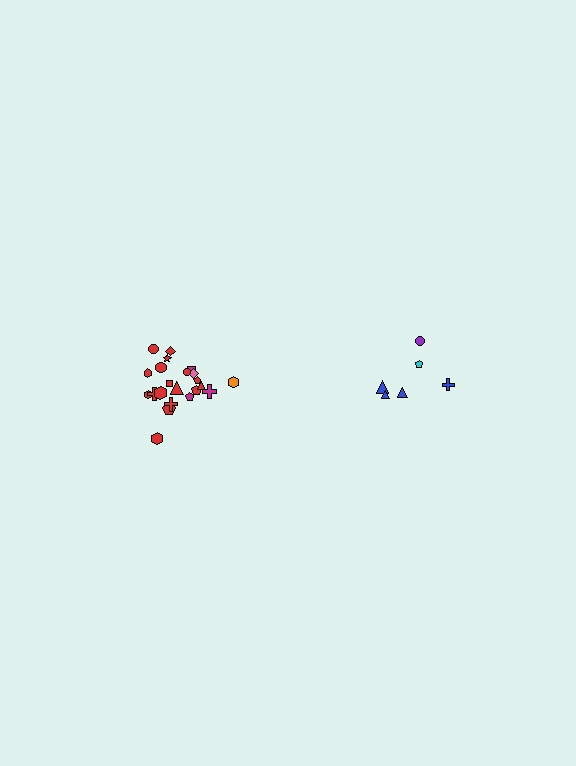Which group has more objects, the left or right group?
The left group.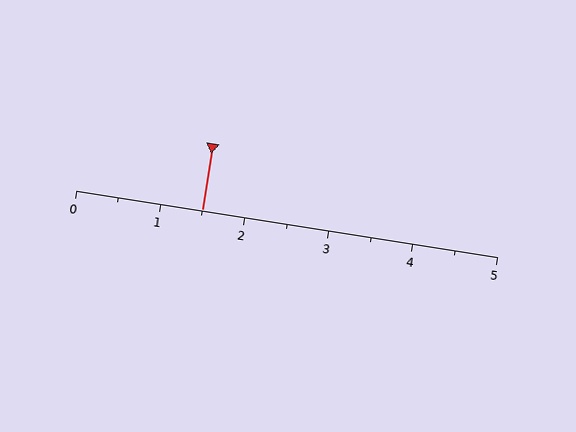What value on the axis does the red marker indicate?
The marker indicates approximately 1.5.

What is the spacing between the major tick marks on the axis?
The major ticks are spaced 1 apart.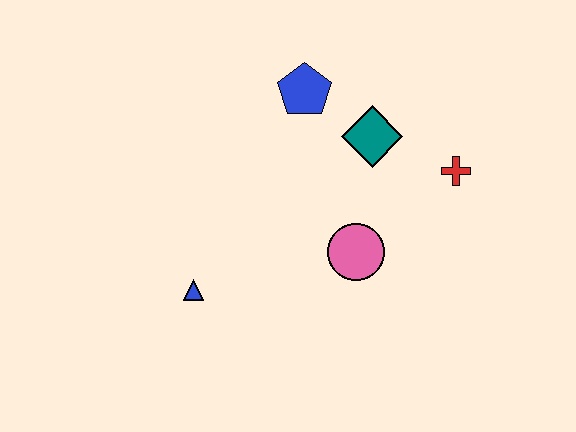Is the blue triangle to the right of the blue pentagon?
No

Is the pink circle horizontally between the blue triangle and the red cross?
Yes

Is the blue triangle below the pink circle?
Yes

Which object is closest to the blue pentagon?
The teal diamond is closest to the blue pentagon.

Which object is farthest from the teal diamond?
The blue triangle is farthest from the teal diamond.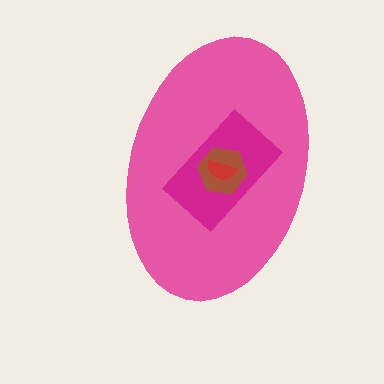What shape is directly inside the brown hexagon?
The red semicircle.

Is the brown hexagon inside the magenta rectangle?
Yes.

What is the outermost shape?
The pink ellipse.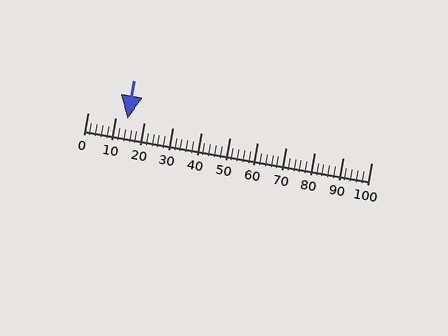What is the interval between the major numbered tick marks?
The major tick marks are spaced 10 units apart.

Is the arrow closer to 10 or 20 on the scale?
The arrow is closer to 10.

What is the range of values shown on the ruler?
The ruler shows values from 0 to 100.